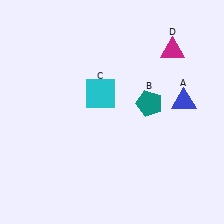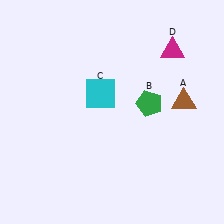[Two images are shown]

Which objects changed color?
A changed from blue to brown. B changed from teal to green.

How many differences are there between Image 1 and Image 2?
There are 2 differences between the two images.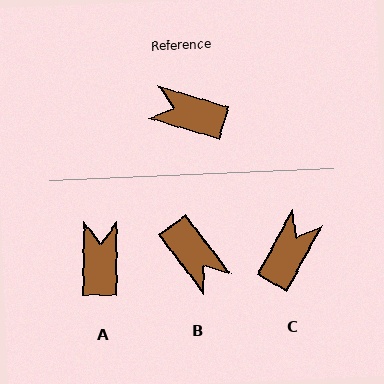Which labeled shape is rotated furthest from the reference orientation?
B, about 144 degrees away.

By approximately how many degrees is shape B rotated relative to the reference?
Approximately 144 degrees counter-clockwise.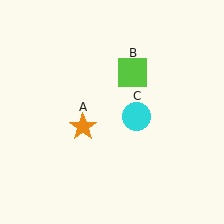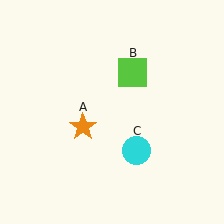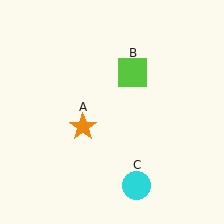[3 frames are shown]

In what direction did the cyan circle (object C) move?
The cyan circle (object C) moved down.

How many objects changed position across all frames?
1 object changed position: cyan circle (object C).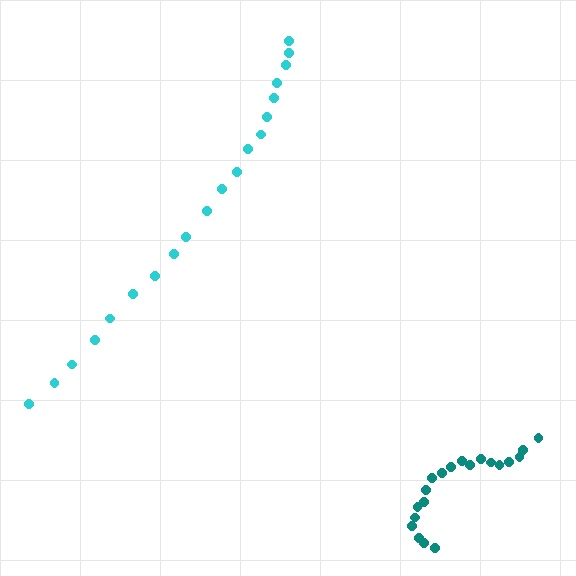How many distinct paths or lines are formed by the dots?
There are 2 distinct paths.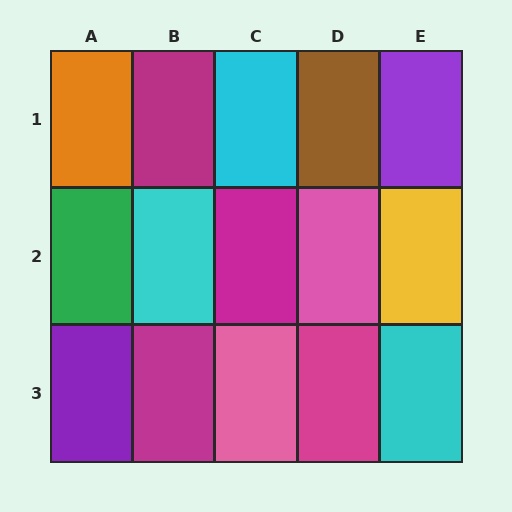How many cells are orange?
1 cell is orange.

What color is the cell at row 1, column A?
Orange.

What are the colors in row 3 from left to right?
Purple, magenta, pink, magenta, cyan.